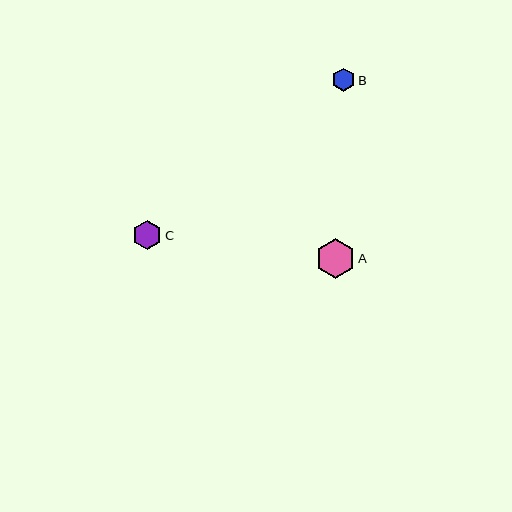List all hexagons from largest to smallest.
From largest to smallest: A, C, B.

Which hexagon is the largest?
Hexagon A is the largest with a size of approximately 39 pixels.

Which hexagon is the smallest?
Hexagon B is the smallest with a size of approximately 23 pixels.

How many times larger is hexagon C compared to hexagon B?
Hexagon C is approximately 1.3 times the size of hexagon B.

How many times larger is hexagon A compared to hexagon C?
Hexagon A is approximately 1.3 times the size of hexagon C.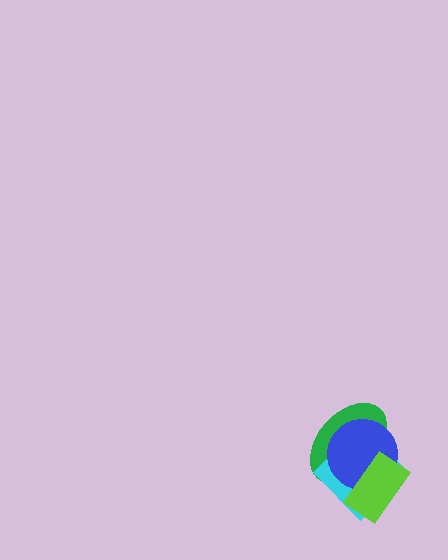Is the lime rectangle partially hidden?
No, no other shape covers it.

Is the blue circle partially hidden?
Yes, it is partially covered by another shape.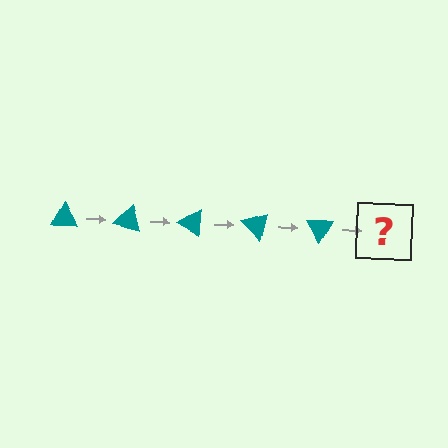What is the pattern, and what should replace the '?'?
The pattern is that the triangle rotates 15 degrees each step. The '?' should be a teal triangle rotated 75 degrees.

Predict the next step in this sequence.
The next step is a teal triangle rotated 75 degrees.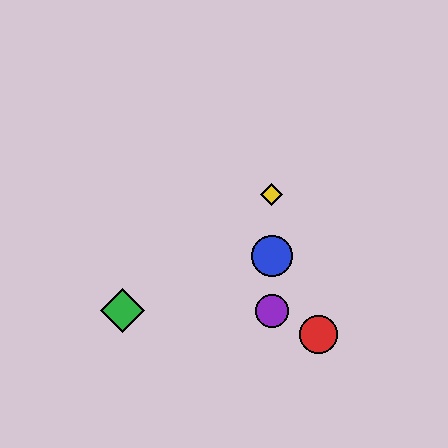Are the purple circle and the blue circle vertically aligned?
Yes, both are at x≈272.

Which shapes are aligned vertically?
The blue circle, the yellow diamond, the purple circle are aligned vertically.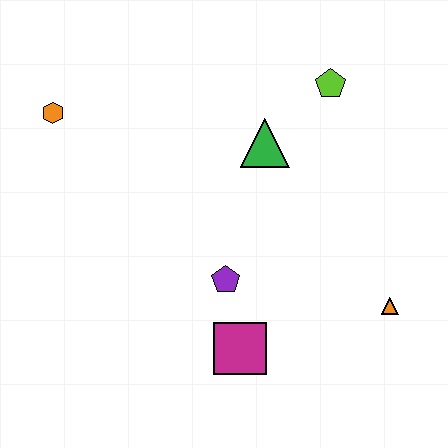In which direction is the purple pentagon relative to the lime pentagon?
The purple pentagon is below the lime pentagon.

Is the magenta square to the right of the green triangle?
No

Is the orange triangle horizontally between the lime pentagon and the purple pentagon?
No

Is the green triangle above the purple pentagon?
Yes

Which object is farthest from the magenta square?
The orange hexagon is farthest from the magenta square.